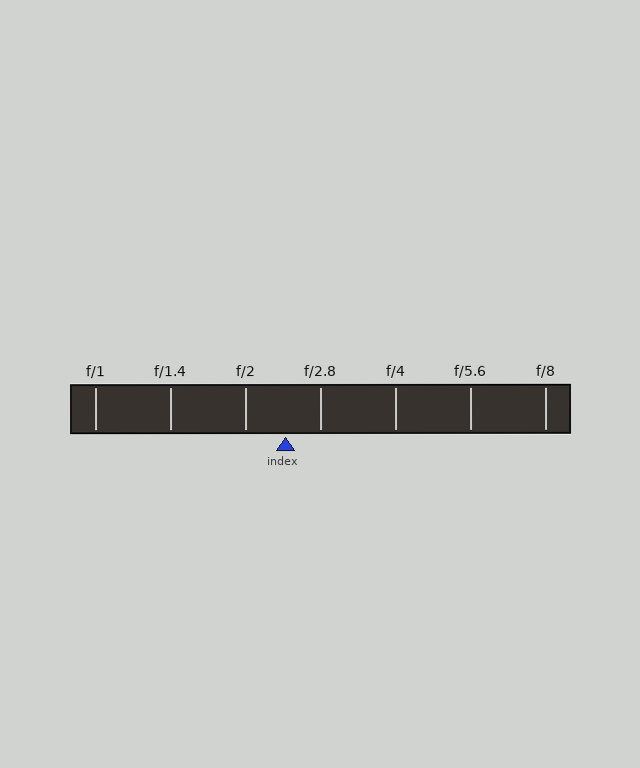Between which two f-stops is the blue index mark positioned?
The index mark is between f/2 and f/2.8.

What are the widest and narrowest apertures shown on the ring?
The widest aperture shown is f/1 and the narrowest is f/8.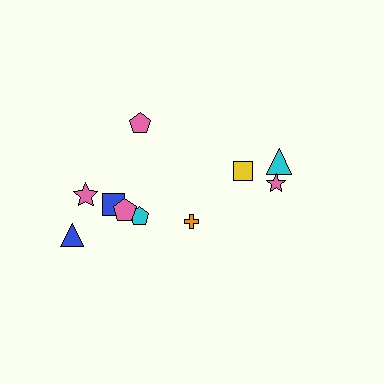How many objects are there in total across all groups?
There are 10 objects.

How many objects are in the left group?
There are 7 objects.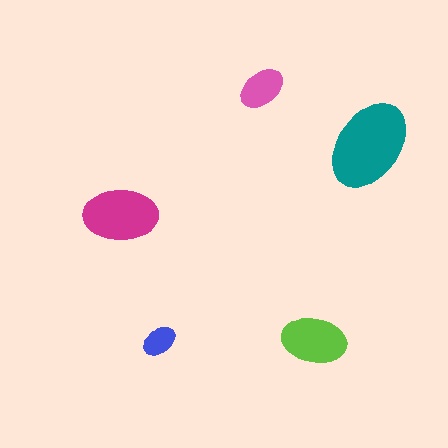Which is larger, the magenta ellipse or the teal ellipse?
The teal one.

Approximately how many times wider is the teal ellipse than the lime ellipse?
About 1.5 times wider.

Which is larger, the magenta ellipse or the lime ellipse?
The magenta one.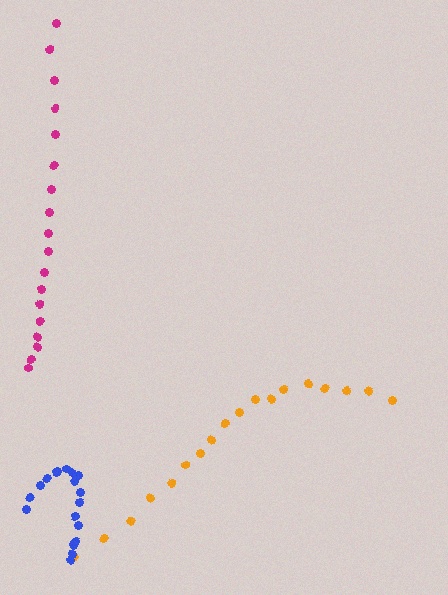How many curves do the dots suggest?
There are 3 distinct paths.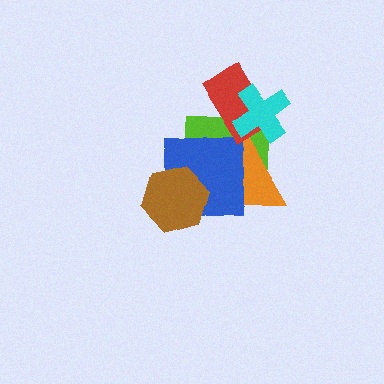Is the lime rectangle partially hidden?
Yes, it is partially covered by another shape.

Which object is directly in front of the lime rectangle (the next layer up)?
The orange triangle is directly in front of the lime rectangle.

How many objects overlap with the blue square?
3 objects overlap with the blue square.